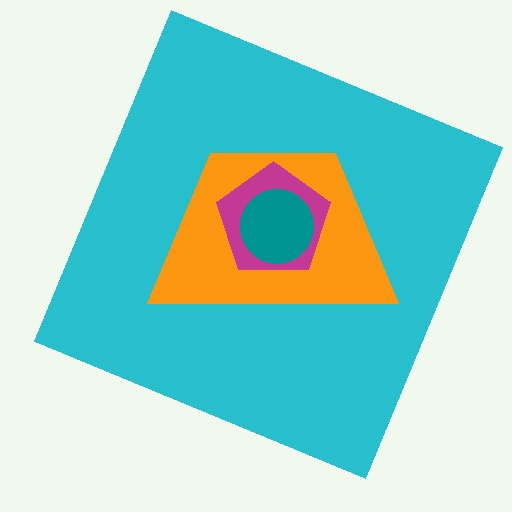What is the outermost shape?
The cyan square.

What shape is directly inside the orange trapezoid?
The magenta pentagon.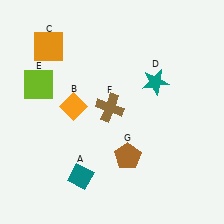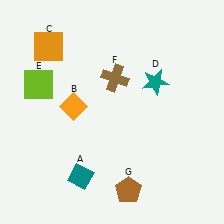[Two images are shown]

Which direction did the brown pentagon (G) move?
The brown pentagon (G) moved down.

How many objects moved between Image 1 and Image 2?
2 objects moved between the two images.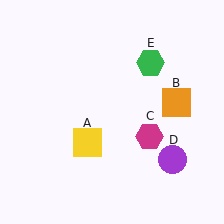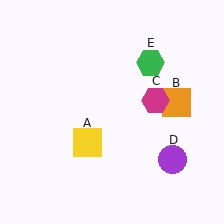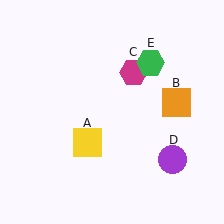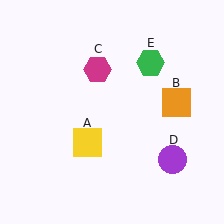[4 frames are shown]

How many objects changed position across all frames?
1 object changed position: magenta hexagon (object C).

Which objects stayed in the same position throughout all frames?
Yellow square (object A) and orange square (object B) and purple circle (object D) and green hexagon (object E) remained stationary.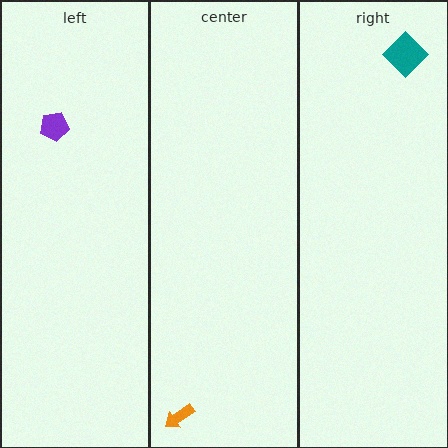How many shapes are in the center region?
1.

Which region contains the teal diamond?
The right region.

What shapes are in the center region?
The orange arrow.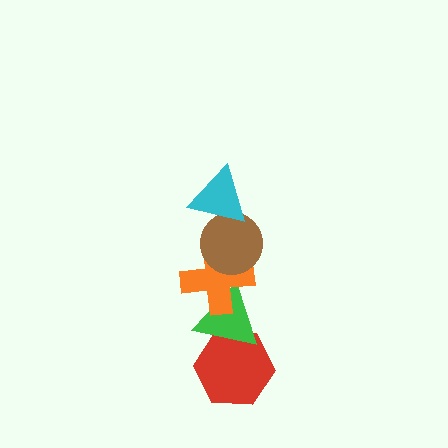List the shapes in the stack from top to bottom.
From top to bottom: the cyan triangle, the brown circle, the orange cross, the green triangle, the red hexagon.